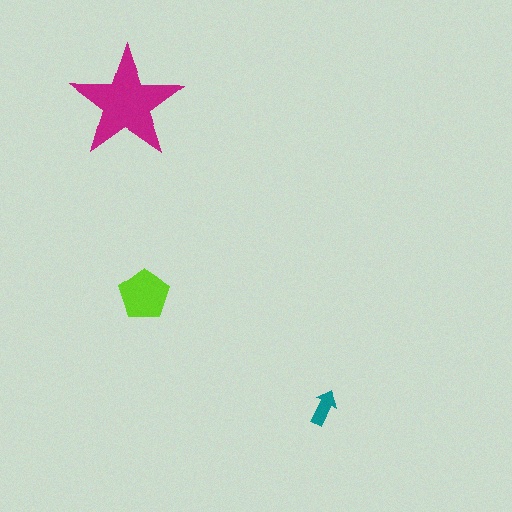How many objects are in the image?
There are 3 objects in the image.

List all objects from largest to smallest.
The magenta star, the lime pentagon, the teal arrow.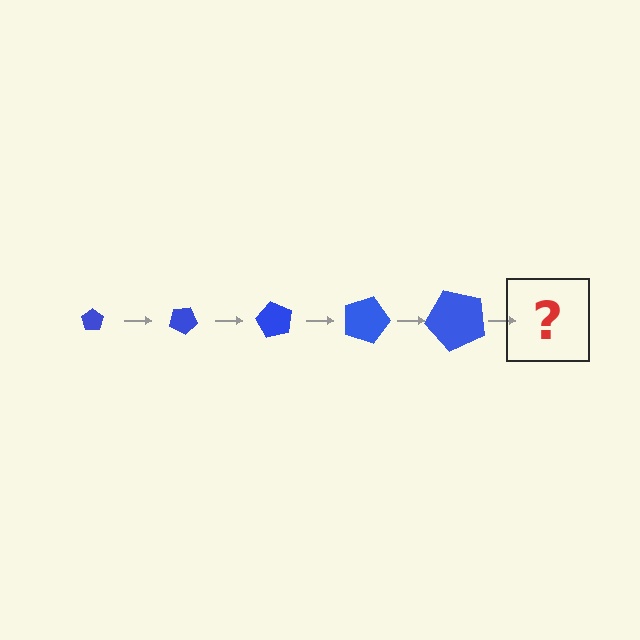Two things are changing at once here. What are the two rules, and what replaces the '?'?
The two rules are that the pentagon grows larger each step and it rotates 30 degrees each step. The '?' should be a pentagon, larger than the previous one and rotated 150 degrees from the start.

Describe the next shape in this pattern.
It should be a pentagon, larger than the previous one and rotated 150 degrees from the start.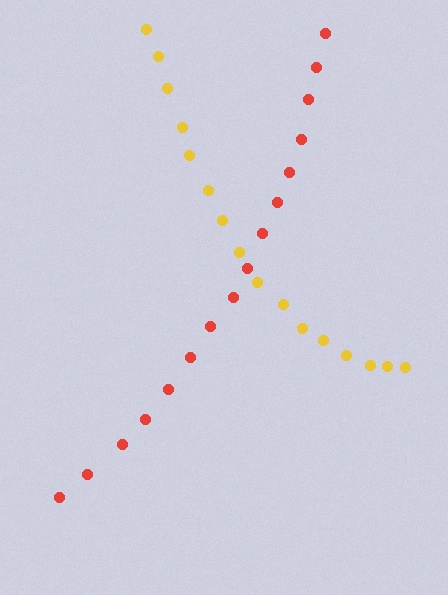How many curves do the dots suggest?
There are 2 distinct paths.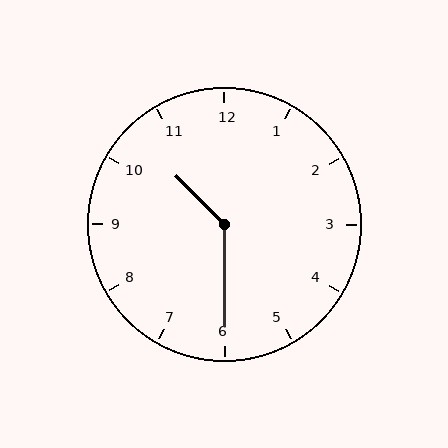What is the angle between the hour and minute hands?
Approximately 135 degrees.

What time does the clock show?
10:30.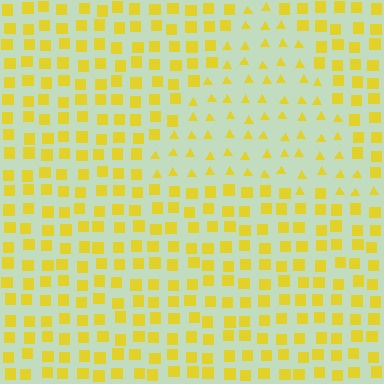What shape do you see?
I see a triangle.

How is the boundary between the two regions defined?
The boundary is defined by a change in element shape: triangles inside vs. squares outside. All elements share the same color and spacing.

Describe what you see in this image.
The image is filled with small yellow elements arranged in a uniform grid. A triangle-shaped region contains triangles, while the surrounding area contains squares. The boundary is defined purely by the change in element shape.